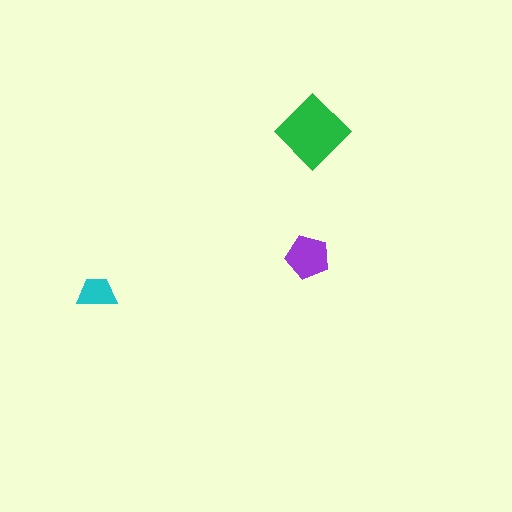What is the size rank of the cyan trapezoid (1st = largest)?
3rd.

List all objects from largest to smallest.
The green diamond, the purple pentagon, the cyan trapezoid.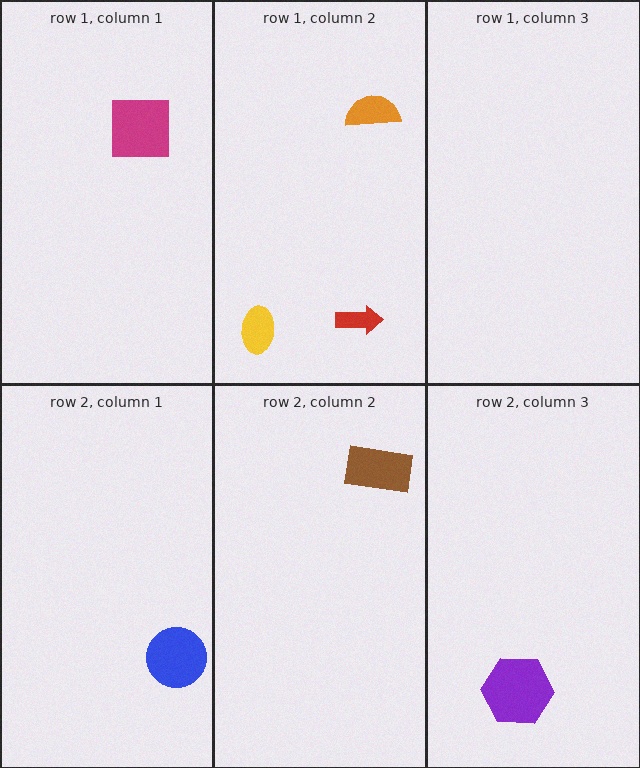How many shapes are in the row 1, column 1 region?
1.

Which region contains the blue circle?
The row 2, column 1 region.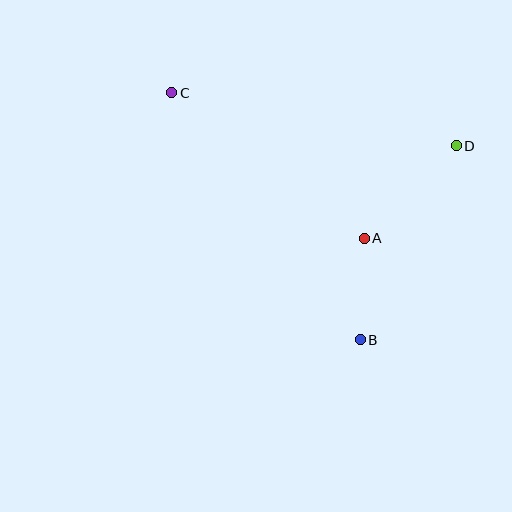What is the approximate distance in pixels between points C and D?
The distance between C and D is approximately 289 pixels.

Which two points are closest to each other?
Points A and B are closest to each other.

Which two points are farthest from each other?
Points B and C are farthest from each other.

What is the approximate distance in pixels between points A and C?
The distance between A and C is approximately 242 pixels.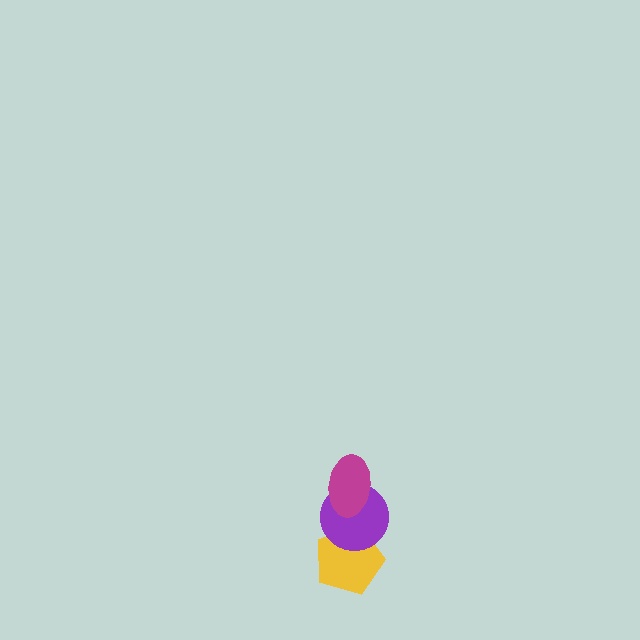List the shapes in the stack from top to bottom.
From top to bottom: the magenta ellipse, the purple circle, the yellow pentagon.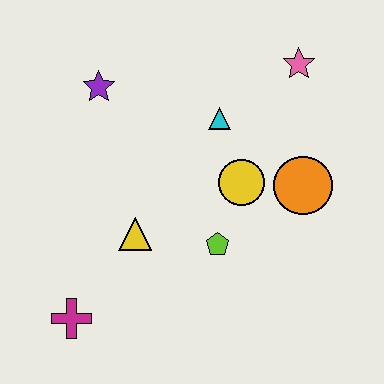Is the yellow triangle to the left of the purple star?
No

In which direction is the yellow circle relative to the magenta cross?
The yellow circle is to the right of the magenta cross.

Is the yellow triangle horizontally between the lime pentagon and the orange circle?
No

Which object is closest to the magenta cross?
The yellow triangle is closest to the magenta cross.